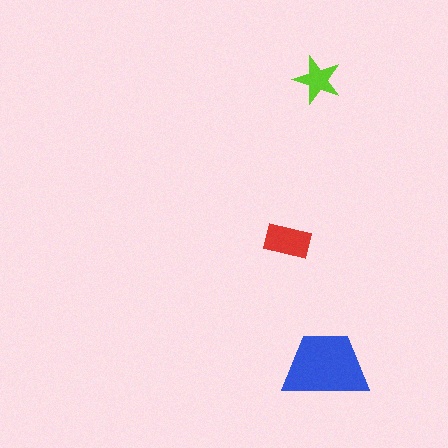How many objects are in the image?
There are 3 objects in the image.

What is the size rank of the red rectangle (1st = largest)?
2nd.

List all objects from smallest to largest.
The lime star, the red rectangle, the blue trapezoid.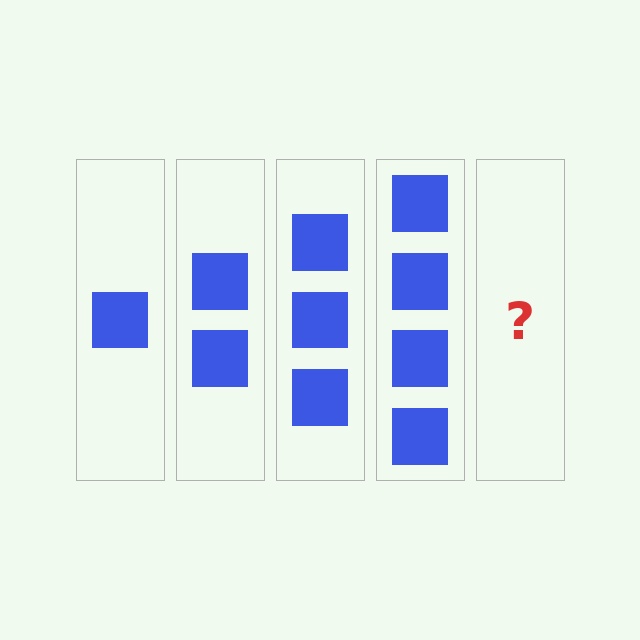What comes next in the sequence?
The next element should be 5 squares.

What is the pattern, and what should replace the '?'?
The pattern is that each step adds one more square. The '?' should be 5 squares.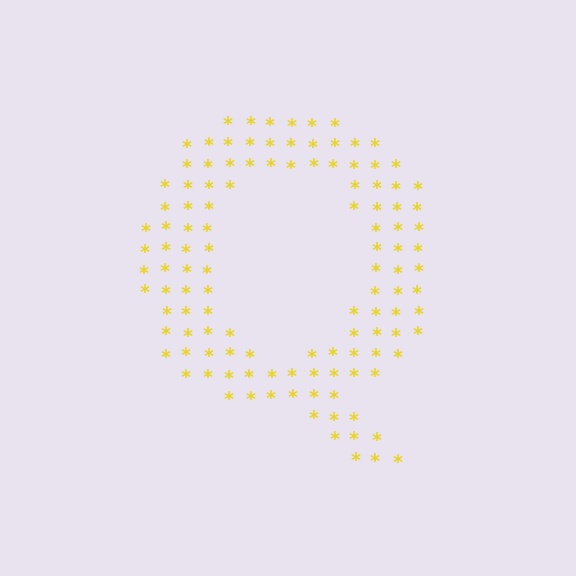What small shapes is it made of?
It is made of small asterisks.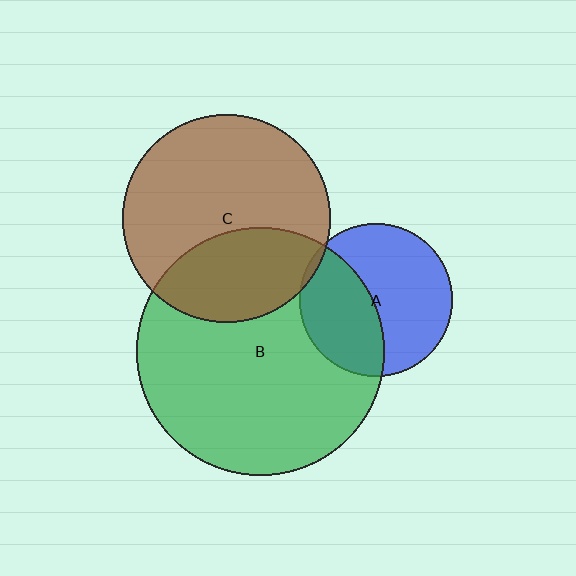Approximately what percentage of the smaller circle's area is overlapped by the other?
Approximately 40%.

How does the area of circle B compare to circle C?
Approximately 1.4 times.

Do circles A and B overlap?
Yes.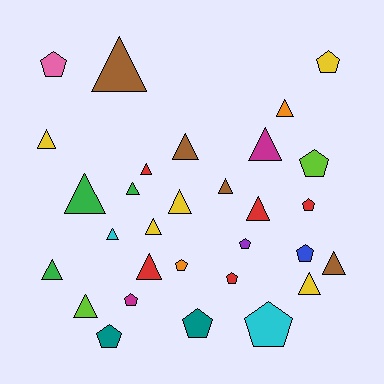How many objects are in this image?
There are 30 objects.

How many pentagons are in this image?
There are 12 pentagons.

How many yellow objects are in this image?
There are 5 yellow objects.